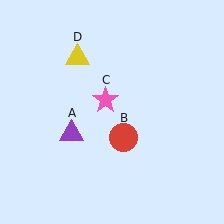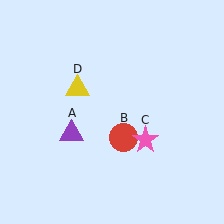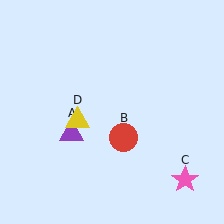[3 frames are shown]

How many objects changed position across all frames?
2 objects changed position: pink star (object C), yellow triangle (object D).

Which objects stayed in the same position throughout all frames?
Purple triangle (object A) and red circle (object B) remained stationary.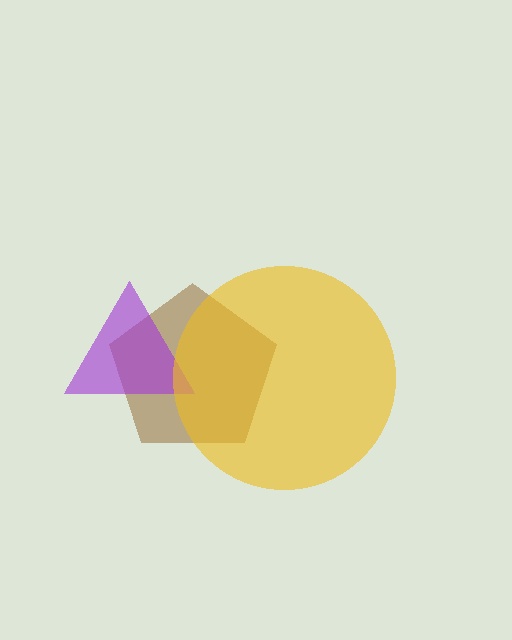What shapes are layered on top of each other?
The layered shapes are: a brown pentagon, a purple triangle, a yellow circle.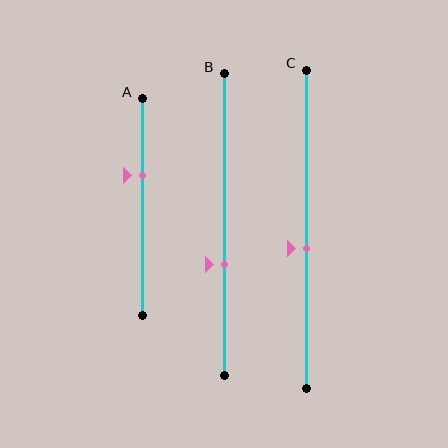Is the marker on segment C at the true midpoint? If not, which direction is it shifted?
No, the marker on segment C is shifted downward by about 6% of the segment length.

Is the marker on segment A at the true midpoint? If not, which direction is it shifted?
No, the marker on segment A is shifted upward by about 15% of the segment length.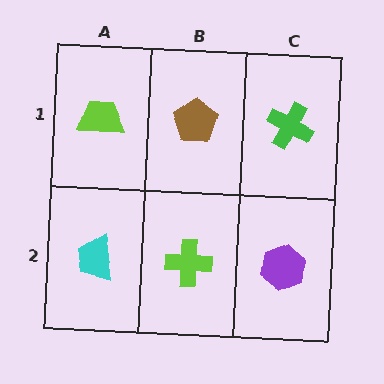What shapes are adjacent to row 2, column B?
A brown pentagon (row 1, column B), a cyan trapezoid (row 2, column A), a purple hexagon (row 2, column C).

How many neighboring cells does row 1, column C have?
2.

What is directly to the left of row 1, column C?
A brown pentagon.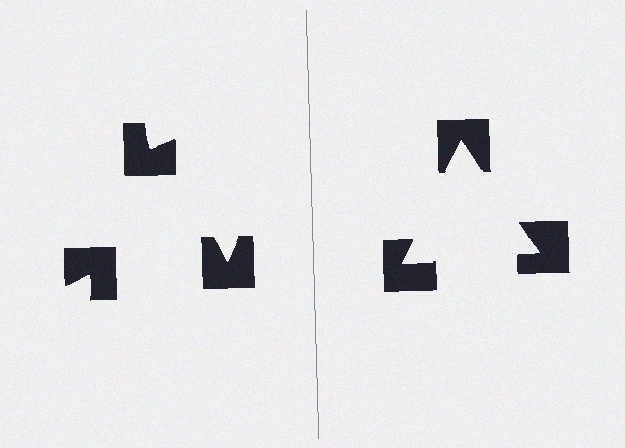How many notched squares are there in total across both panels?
6 — 3 on each side.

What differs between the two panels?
The notched squares are positioned identically on both sides; only the wedge orientations differ. On the right they align to a triangle; on the left they are misaligned.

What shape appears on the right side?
An illusory triangle.